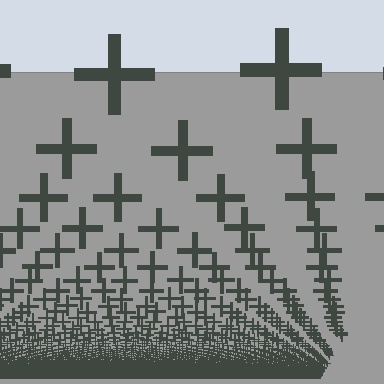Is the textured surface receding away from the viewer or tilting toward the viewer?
The surface appears to tilt toward the viewer. Texture elements get larger and sparser toward the top.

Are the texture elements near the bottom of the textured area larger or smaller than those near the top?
Smaller. The gradient is inverted — elements near the bottom are smaller and denser.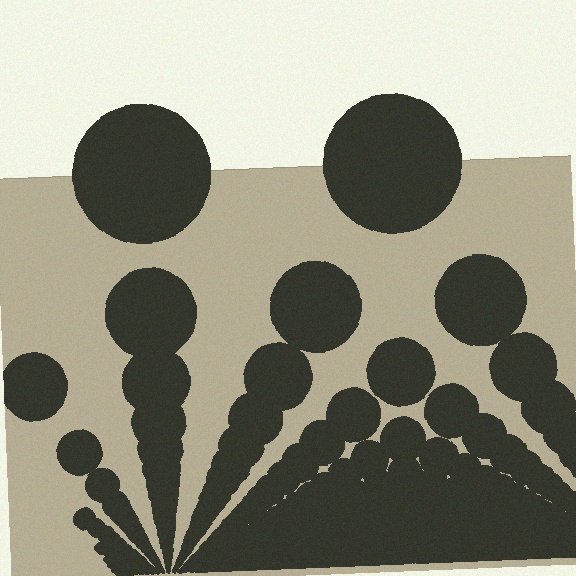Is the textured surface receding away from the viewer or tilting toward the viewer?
The surface appears to tilt toward the viewer. Texture elements get larger and sparser toward the top.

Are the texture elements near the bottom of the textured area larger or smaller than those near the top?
Smaller. The gradient is inverted — elements near the bottom are smaller and denser.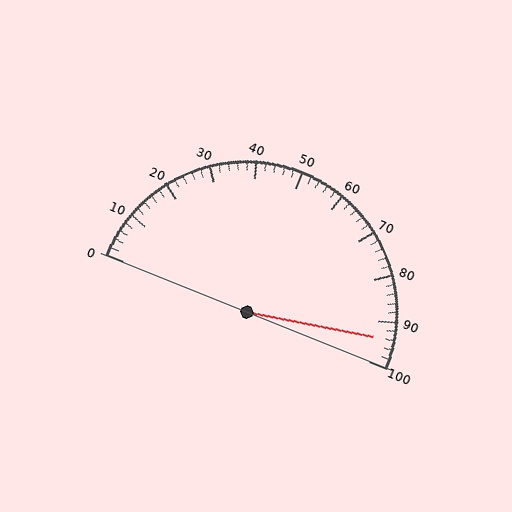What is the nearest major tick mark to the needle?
The nearest major tick mark is 90.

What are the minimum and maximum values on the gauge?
The gauge ranges from 0 to 100.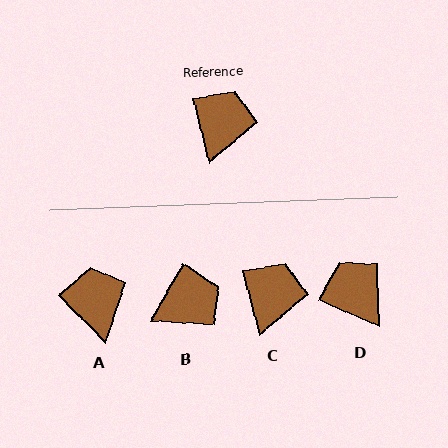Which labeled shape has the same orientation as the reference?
C.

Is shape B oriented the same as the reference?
No, it is off by about 44 degrees.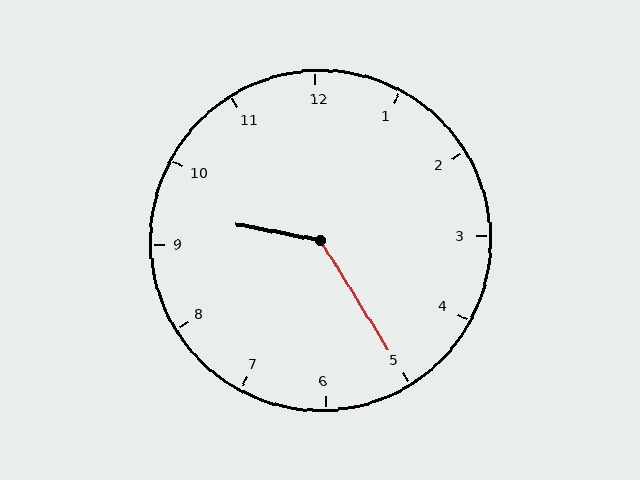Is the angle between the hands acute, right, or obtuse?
It is obtuse.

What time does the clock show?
9:25.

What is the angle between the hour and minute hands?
Approximately 132 degrees.